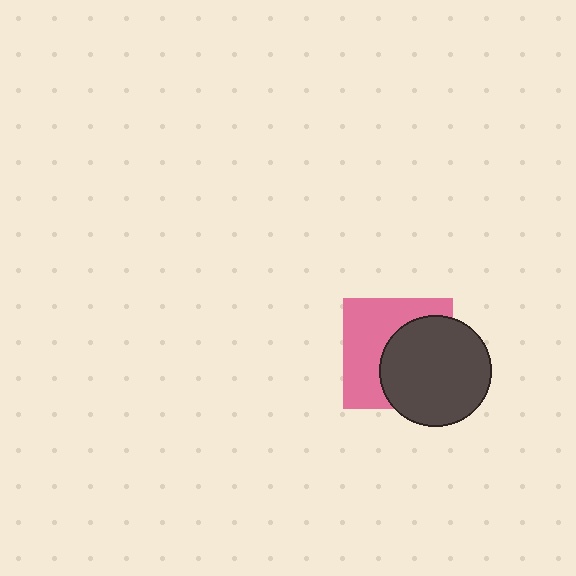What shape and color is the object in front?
The object in front is a dark gray circle.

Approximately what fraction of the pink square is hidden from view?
Roughly 50% of the pink square is hidden behind the dark gray circle.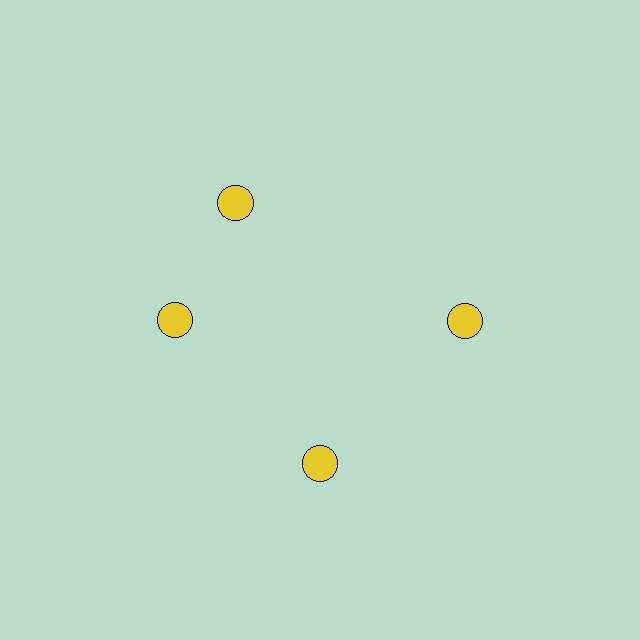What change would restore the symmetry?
The symmetry would be restored by rotating it back into even spacing with its neighbors so that all 4 circles sit at equal angles and equal distance from the center.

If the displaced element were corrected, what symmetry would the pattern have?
It would have 4-fold rotational symmetry — the pattern would map onto itself every 90 degrees.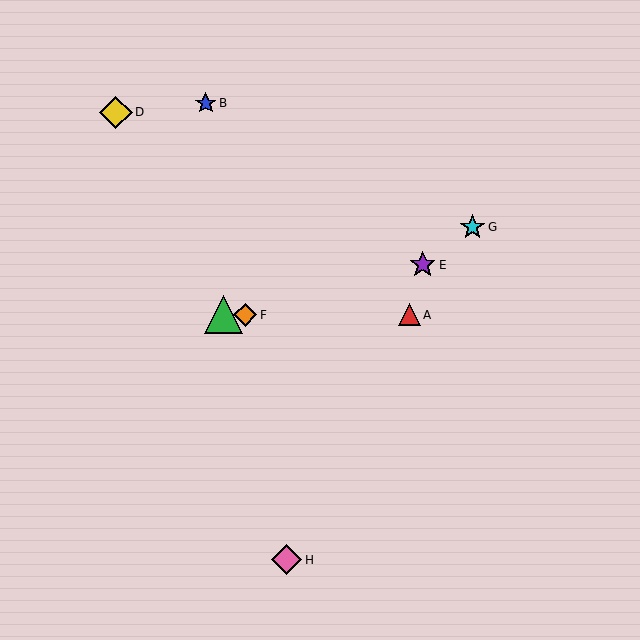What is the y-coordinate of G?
Object G is at y≈227.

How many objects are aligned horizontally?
3 objects (A, C, F) are aligned horizontally.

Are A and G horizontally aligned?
No, A is at y≈315 and G is at y≈227.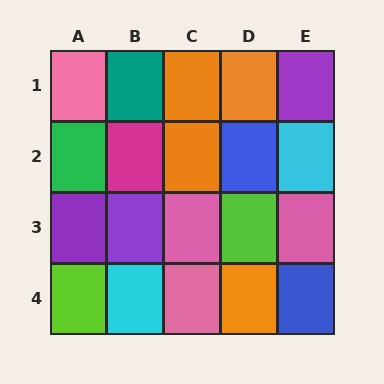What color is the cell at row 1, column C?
Orange.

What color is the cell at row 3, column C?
Pink.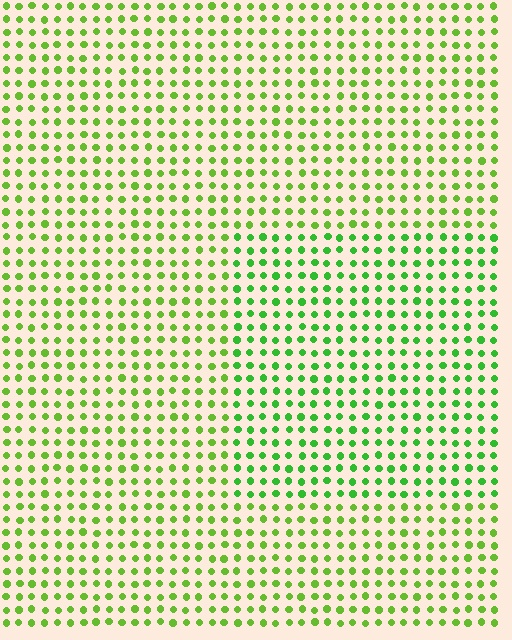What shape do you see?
I see a rectangle.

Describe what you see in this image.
The image is filled with small lime elements in a uniform arrangement. A rectangle-shaped region is visible where the elements are tinted to a slightly different hue, forming a subtle color boundary.